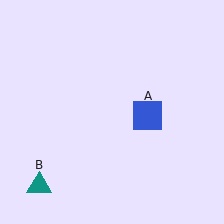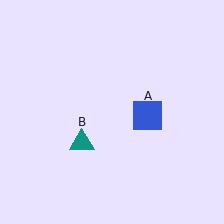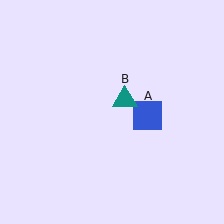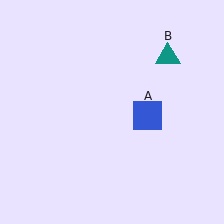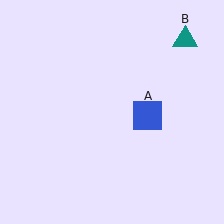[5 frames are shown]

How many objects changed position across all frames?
1 object changed position: teal triangle (object B).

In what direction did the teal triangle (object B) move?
The teal triangle (object B) moved up and to the right.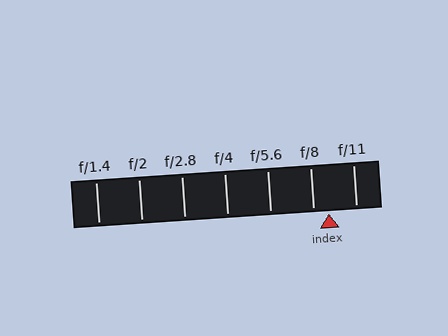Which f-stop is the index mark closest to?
The index mark is closest to f/8.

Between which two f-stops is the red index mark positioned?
The index mark is between f/8 and f/11.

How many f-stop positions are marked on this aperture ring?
There are 7 f-stop positions marked.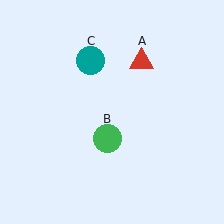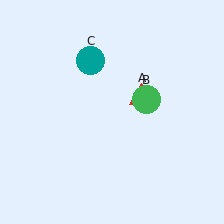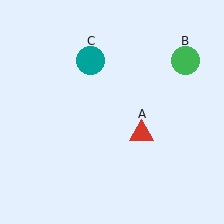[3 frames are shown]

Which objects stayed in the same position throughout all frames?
Teal circle (object C) remained stationary.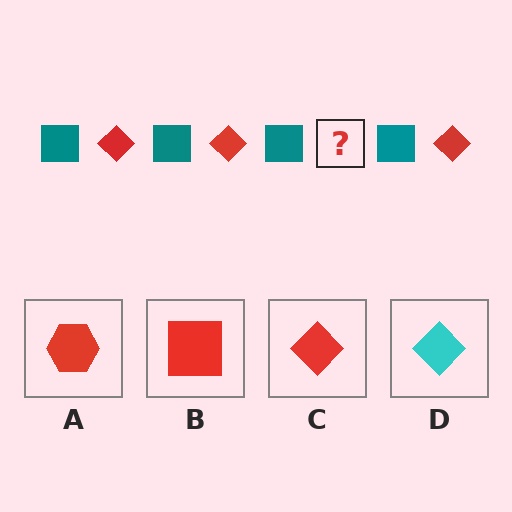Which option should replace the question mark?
Option C.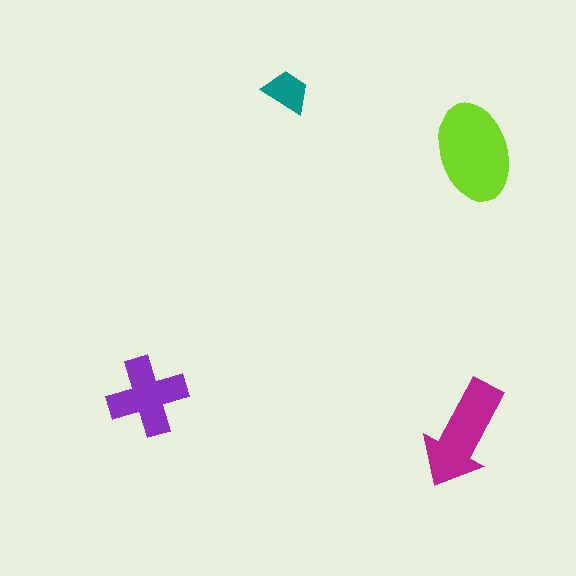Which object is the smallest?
The teal trapezoid.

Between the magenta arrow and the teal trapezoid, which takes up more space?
The magenta arrow.